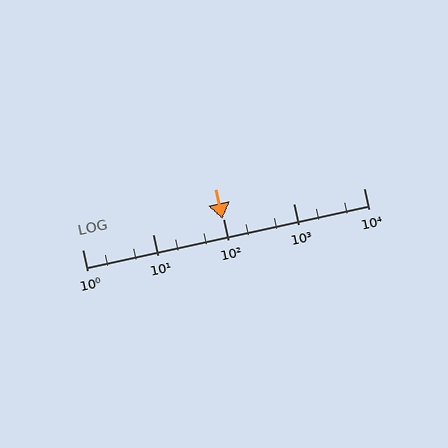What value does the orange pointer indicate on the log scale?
The pointer indicates approximately 98.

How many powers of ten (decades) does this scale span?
The scale spans 4 decades, from 1 to 10000.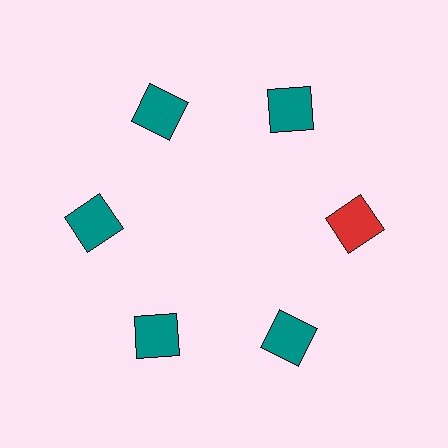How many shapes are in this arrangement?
There are 6 shapes arranged in a ring pattern.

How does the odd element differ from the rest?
It has a different color: red instead of teal.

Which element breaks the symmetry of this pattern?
The red square at roughly the 3 o'clock position breaks the symmetry. All other shapes are teal squares.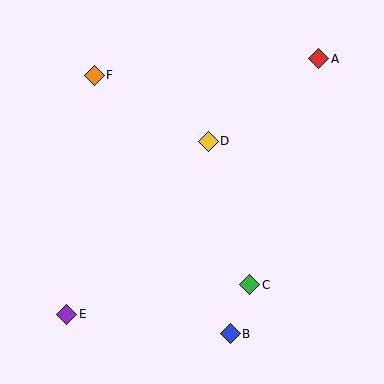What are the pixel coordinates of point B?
Point B is at (230, 334).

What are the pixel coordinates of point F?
Point F is at (94, 75).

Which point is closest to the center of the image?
Point D at (208, 141) is closest to the center.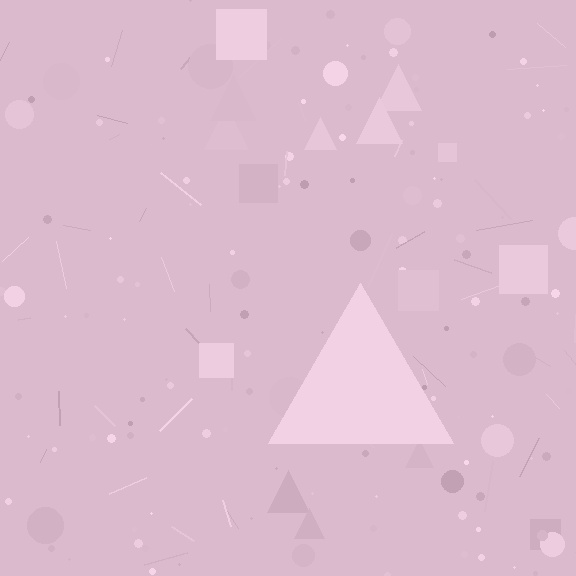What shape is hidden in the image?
A triangle is hidden in the image.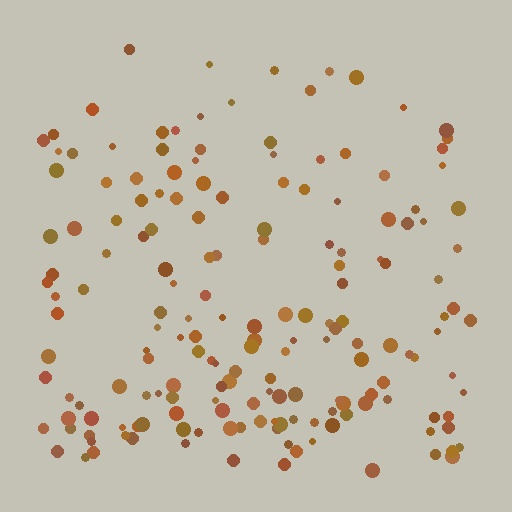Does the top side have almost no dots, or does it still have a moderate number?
Still a moderate number, just noticeably fewer than the bottom.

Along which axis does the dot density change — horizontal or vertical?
Vertical.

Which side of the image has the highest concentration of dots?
The bottom.